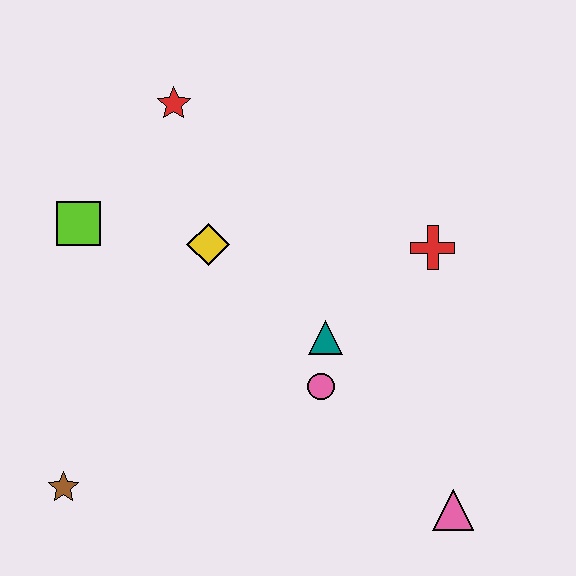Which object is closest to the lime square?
The yellow diamond is closest to the lime square.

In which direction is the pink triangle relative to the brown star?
The pink triangle is to the right of the brown star.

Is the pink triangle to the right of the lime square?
Yes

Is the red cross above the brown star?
Yes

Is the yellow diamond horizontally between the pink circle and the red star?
Yes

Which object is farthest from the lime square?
The pink triangle is farthest from the lime square.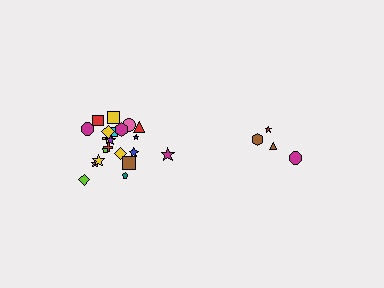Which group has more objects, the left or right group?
The left group.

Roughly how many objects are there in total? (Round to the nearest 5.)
Roughly 25 objects in total.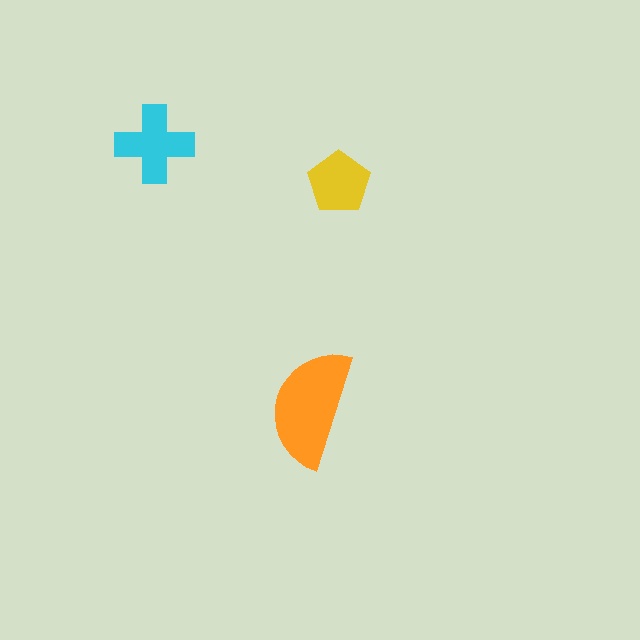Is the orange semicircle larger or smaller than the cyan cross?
Larger.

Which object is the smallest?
The yellow pentagon.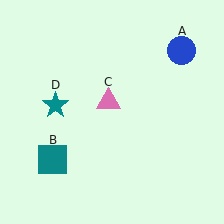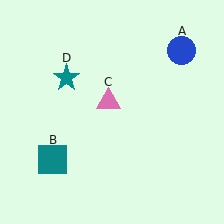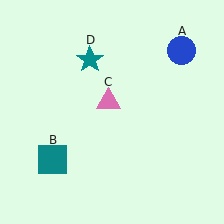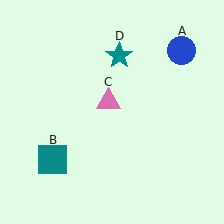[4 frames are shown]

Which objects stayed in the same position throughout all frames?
Blue circle (object A) and teal square (object B) and pink triangle (object C) remained stationary.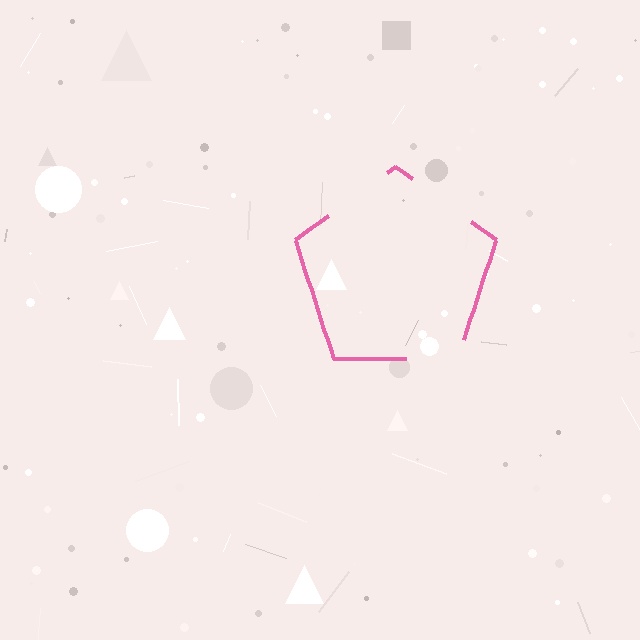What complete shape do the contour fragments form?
The contour fragments form a pentagon.